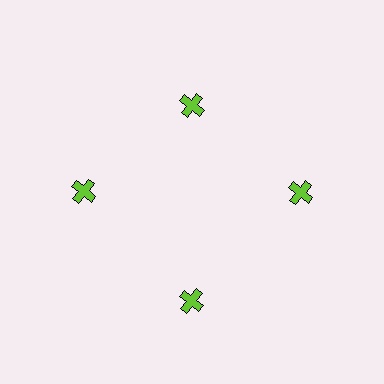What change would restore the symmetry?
The symmetry would be restored by moving it outward, back onto the ring so that all 4 crosses sit at equal angles and equal distance from the center.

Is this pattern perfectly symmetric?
No. The 4 lime crosses are arranged in a ring, but one element near the 12 o'clock position is pulled inward toward the center, breaking the 4-fold rotational symmetry.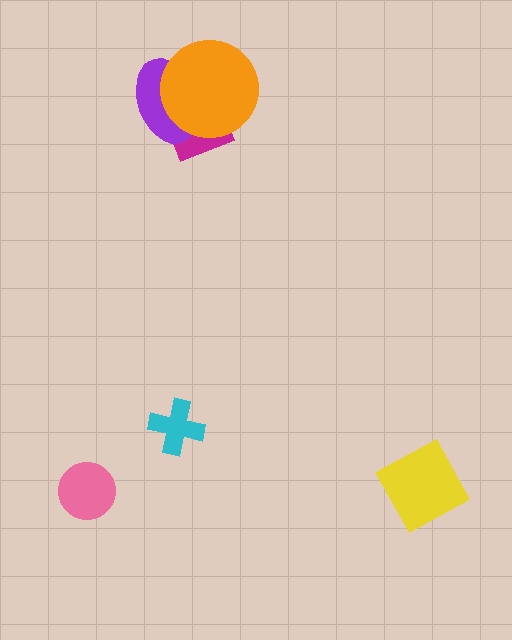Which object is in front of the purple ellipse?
The orange circle is in front of the purple ellipse.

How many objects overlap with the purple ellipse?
2 objects overlap with the purple ellipse.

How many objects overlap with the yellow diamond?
0 objects overlap with the yellow diamond.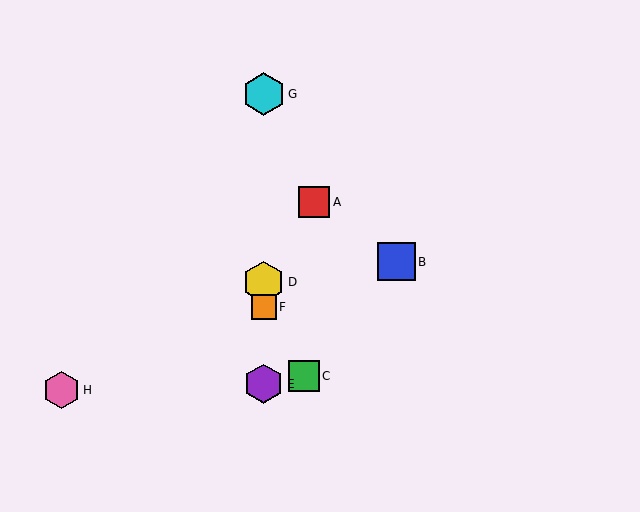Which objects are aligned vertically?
Objects D, E, F, G are aligned vertically.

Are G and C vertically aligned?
No, G is at x≈264 and C is at x≈304.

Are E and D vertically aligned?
Yes, both are at x≈264.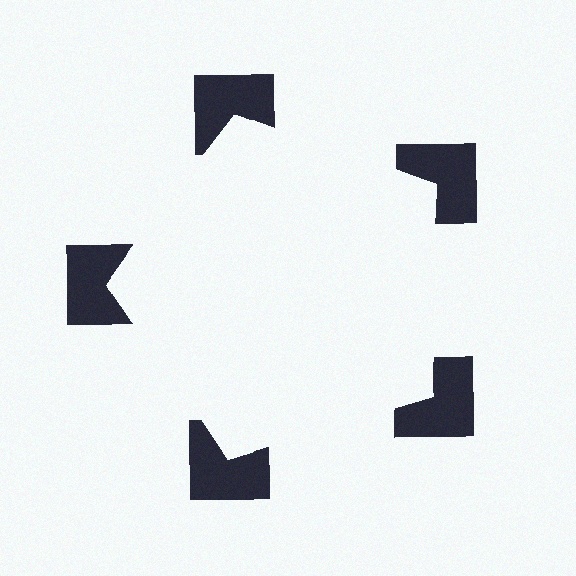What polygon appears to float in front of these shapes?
An illusory pentagon — its edges are inferred from the aligned wedge cuts in the notched squares, not physically drawn.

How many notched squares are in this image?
There are 5 — one at each vertex of the illusory pentagon.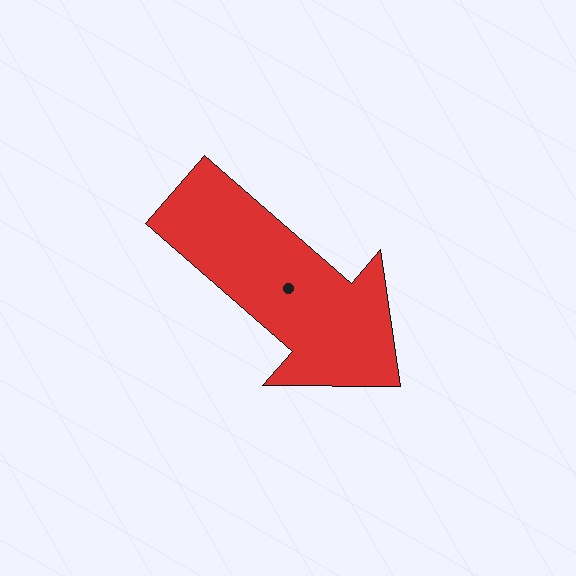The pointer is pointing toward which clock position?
Roughly 4 o'clock.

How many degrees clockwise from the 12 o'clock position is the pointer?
Approximately 131 degrees.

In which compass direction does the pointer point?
Southeast.